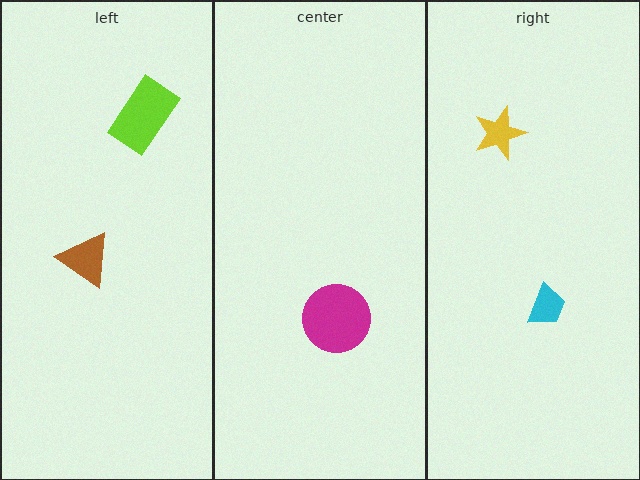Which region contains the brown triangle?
The left region.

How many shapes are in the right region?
2.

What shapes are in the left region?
The brown triangle, the lime rectangle.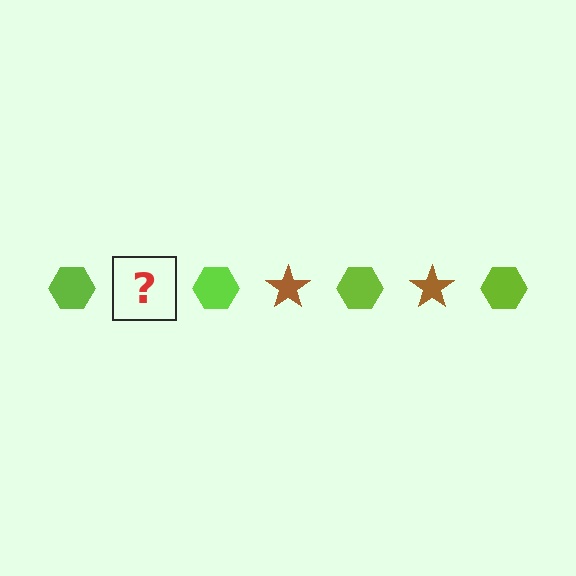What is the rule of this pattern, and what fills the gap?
The rule is that the pattern alternates between lime hexagon and brown star. The gap should be filled with a brown star.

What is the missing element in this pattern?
The missing element is a brown star.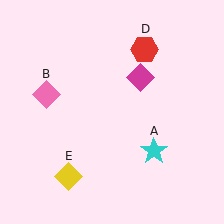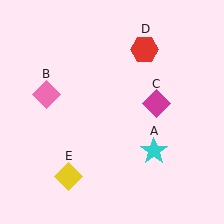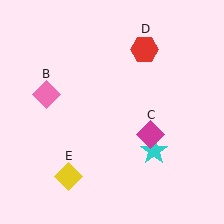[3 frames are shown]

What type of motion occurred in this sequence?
The magenta diamond (object C) rotated clockwise around the center of the scene.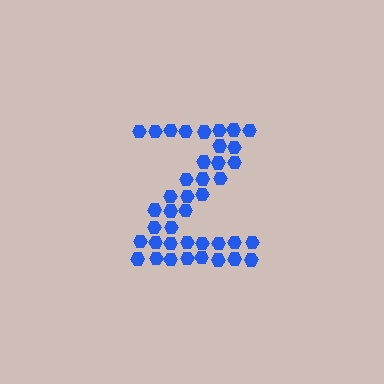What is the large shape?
The large shape is the letter Z.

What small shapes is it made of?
It is made of small hexagons.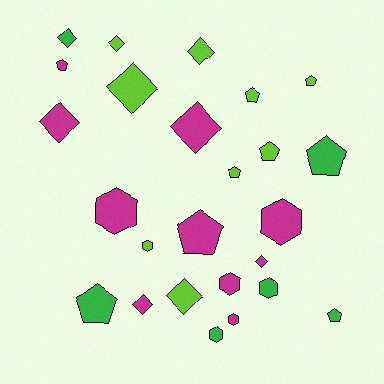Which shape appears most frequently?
Pentagon, with 9 objects.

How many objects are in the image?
There are 25 objects.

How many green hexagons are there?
There are 2 green hexagons.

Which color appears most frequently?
Magenta, with 10 objects.